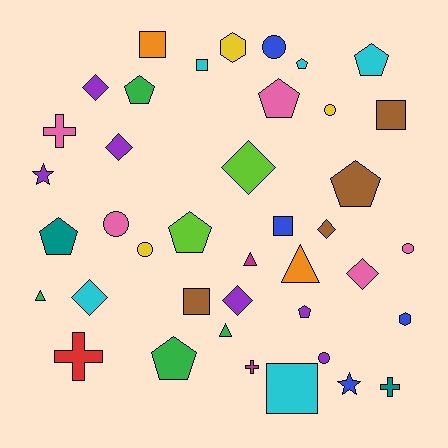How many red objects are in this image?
There is 1 red object.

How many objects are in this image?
There are 40 objects.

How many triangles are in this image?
There are 4 triangles.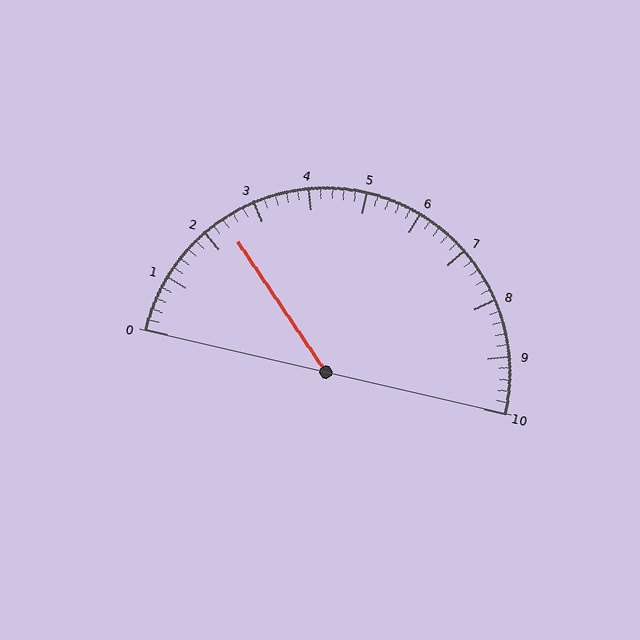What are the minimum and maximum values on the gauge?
The gauge ranges from 0 to 10.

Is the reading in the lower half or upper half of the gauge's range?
The reading is in the lower half of the range (0 to 10).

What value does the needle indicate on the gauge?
The needle indicates approximately 2.4.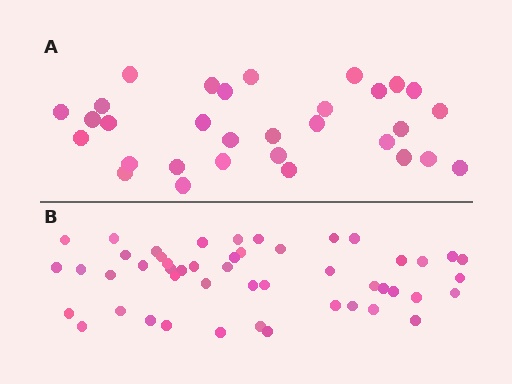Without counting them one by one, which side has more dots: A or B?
Region B (the bottom region) has more dots.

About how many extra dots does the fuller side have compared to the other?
Region B has approximately 20 more dots than region A.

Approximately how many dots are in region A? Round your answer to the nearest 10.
About 30 dots. (The exact count is 31, which rounds to 30.)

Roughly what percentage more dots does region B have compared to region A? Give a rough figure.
About 60% more.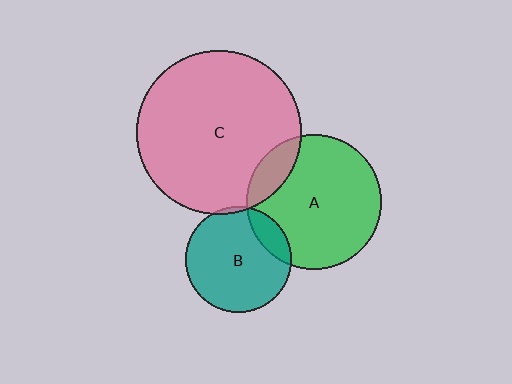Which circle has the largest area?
Circle C (pink).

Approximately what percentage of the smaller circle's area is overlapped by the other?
Approximately 5%.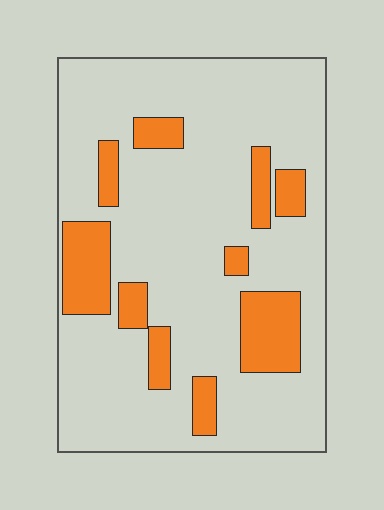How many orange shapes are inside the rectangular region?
10.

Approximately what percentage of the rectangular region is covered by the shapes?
Approximately 20%.